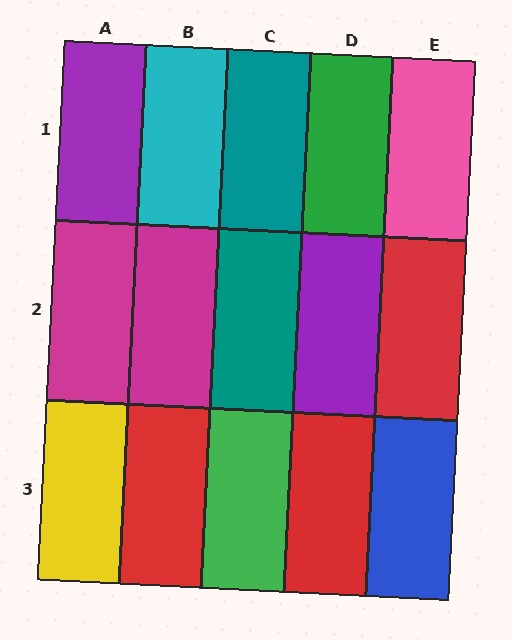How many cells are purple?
2 cells are purple.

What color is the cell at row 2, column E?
Red.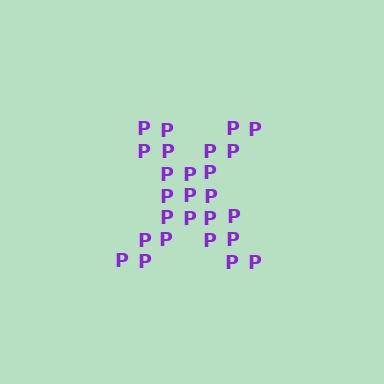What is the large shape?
The large shape is the letter X.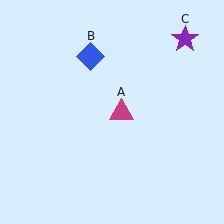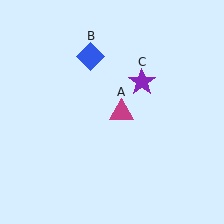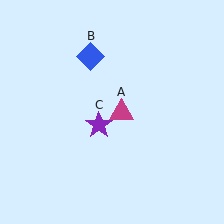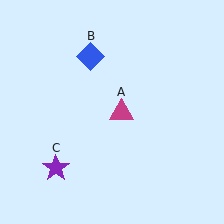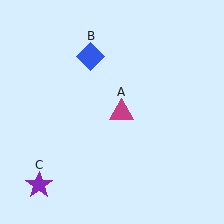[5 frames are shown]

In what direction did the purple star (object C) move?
The purple star (object C) moved down and to the left.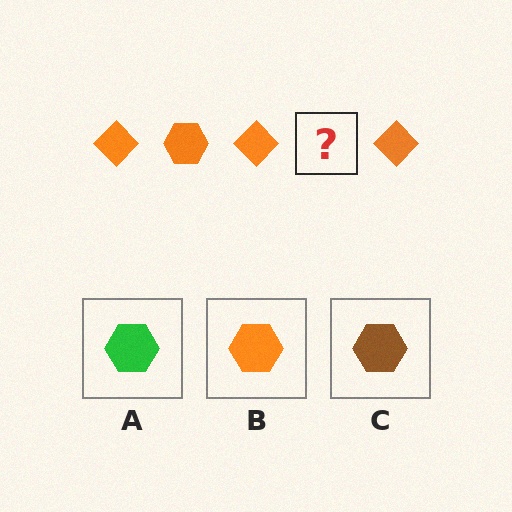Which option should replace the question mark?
Option B.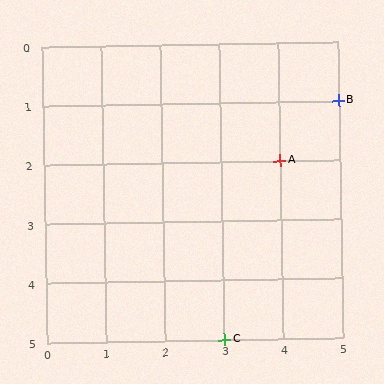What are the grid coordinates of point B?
Point B is at grid coordinates (5, 1).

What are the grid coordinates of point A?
Point A is at grid coordinates (4, 2).